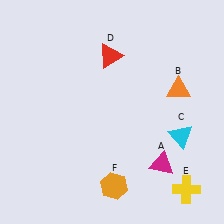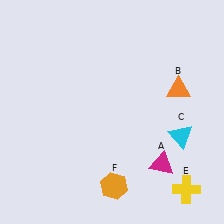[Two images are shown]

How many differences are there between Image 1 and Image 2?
There is 1 difference between the two images.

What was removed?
The red triangle (D) was removed in Image 2.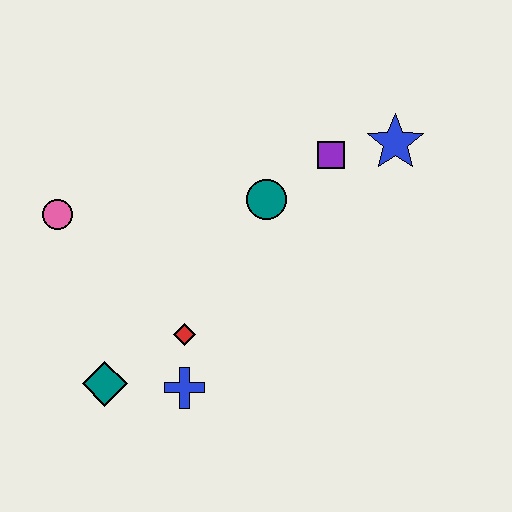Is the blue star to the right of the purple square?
Yes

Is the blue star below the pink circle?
No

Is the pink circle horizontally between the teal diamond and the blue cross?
No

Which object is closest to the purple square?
The blue star is closest to the purple square.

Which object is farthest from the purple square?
The teal diamond is farthest from the purple square.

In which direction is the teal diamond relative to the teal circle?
The teal diamond is below the teal circle.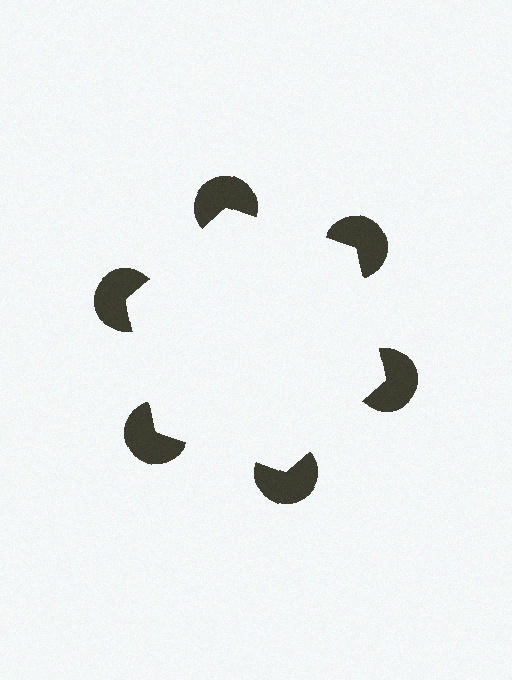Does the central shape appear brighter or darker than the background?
It typically appears slightly brighter than the background, even though no actual brightness change is drawn.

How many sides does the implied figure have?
6 sides.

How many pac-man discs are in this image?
There are 6 — one at each vertex of the illusory hexagon.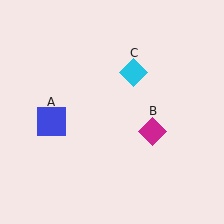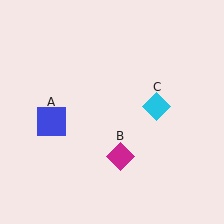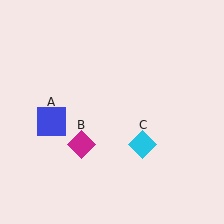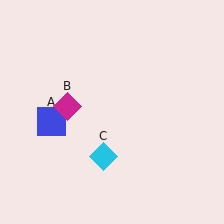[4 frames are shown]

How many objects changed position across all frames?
2 objects changed position: magenta diamond (object B), cyan diamond (object C).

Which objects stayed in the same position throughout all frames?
Blue square (object A) remained stationary.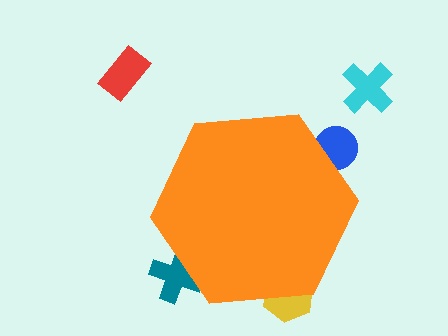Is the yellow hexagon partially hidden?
Yes, the yellow hexagon is partially hidden behind the orange hexagon.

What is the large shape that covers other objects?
An orange hexagon.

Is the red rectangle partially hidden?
No, the red rectangle is fully visible.